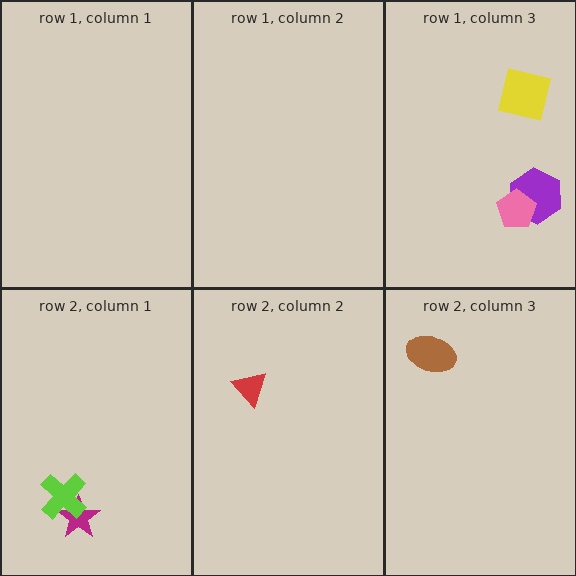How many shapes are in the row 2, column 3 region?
1.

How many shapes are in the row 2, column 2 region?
1.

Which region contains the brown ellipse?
The row 2, column 3 region.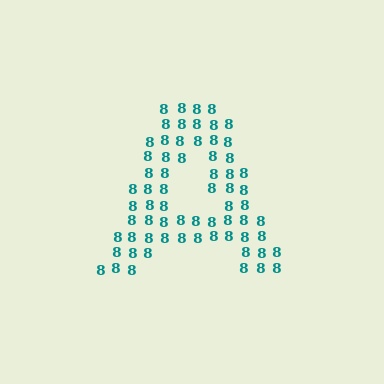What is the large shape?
The large shape is the letter A.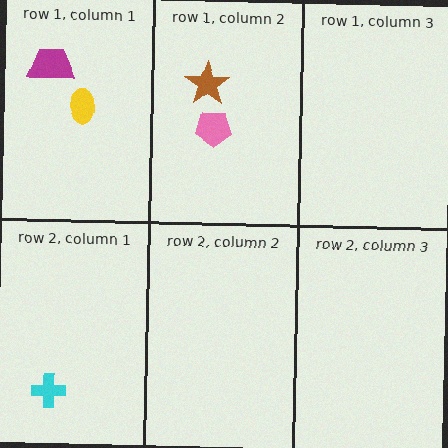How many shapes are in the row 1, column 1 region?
2.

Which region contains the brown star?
The row 1, column 2 region.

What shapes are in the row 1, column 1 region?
The yellow ellipse, the magenta trapezoid.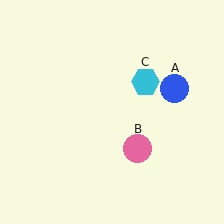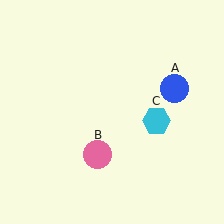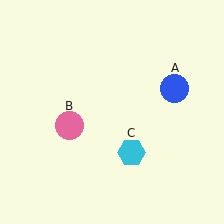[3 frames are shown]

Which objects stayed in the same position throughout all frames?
Blue circle (object A) remained stationary.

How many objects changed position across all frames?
2 objects changed position: pink circle (object B), cyan hexagon (object C).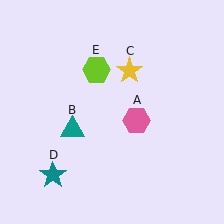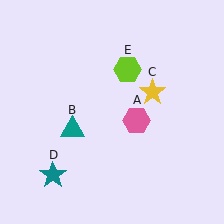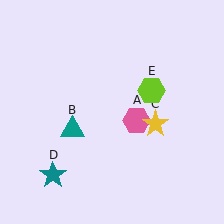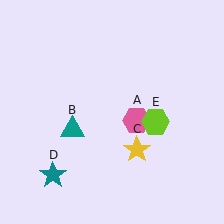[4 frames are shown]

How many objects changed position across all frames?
2 objects changed position: yellow star (object C), lime hexagon (object E).